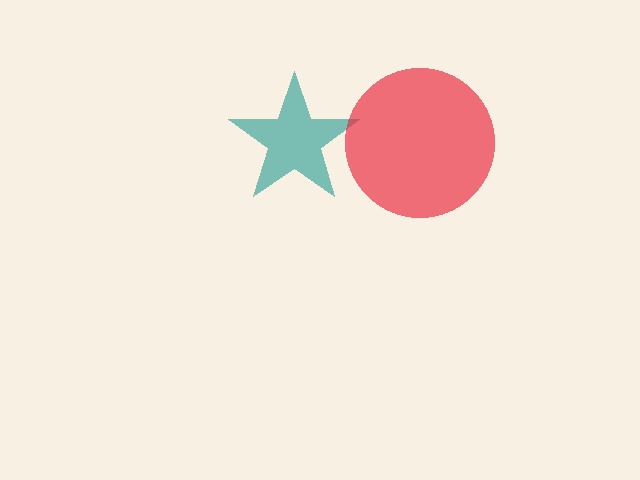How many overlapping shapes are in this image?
There are 2 overlapping shapes in the image.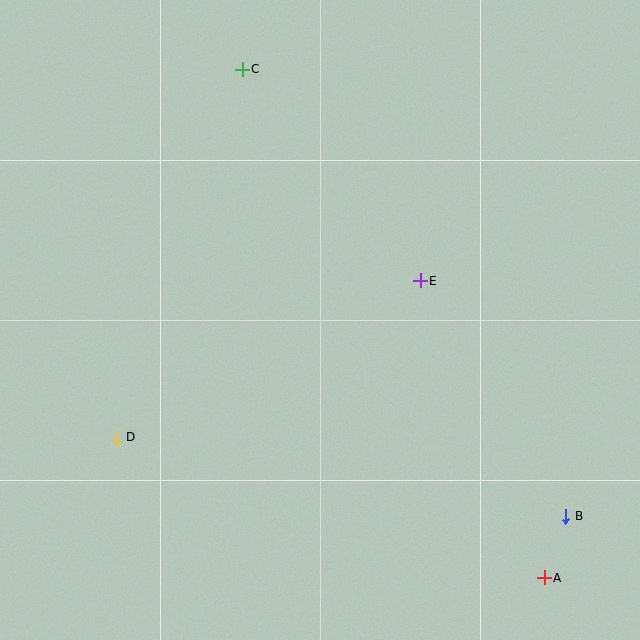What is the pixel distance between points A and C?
The distance between A and C is 591 pixels.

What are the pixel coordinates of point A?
Point A is at (544, 578).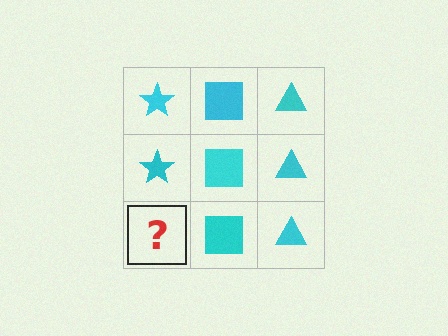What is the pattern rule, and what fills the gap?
The rule is that each column has a consistent shape. The gap should be filled with a cyan star.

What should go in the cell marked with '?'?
The missing cell should contain a cyan star.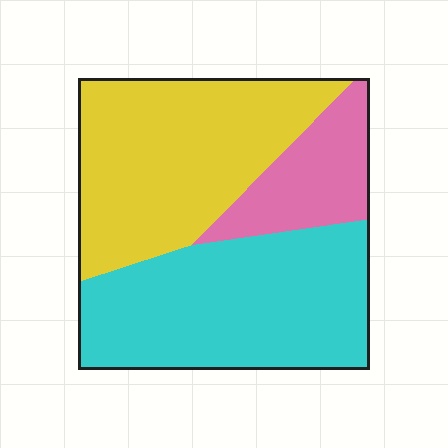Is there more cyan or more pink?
Cyan.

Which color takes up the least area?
Pink, at roughly 15%.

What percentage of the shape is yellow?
Yellow covers about 40% of the shape.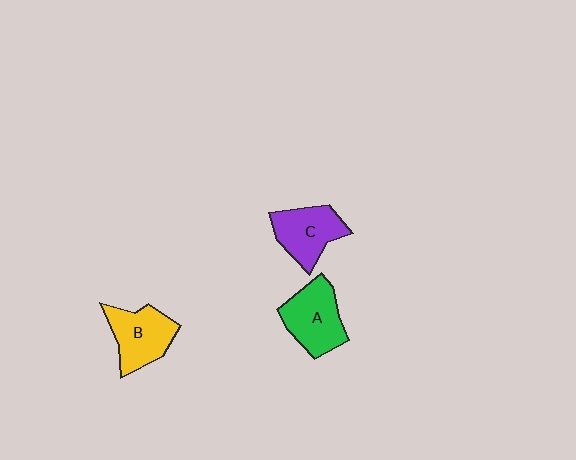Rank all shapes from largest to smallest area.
From largest to smallest: A (green), B (yellow), C (purple).